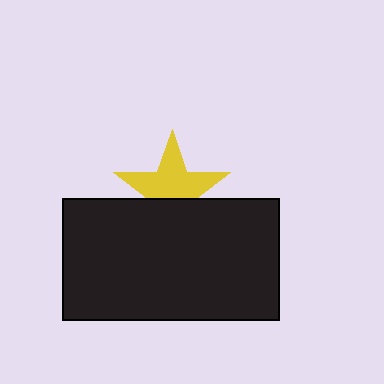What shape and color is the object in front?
The object in front is a black rectangle.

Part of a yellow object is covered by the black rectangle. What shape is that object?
It is a star.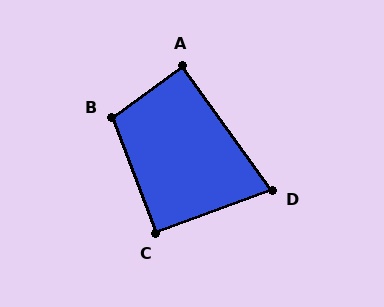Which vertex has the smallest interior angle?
D, at approximately 75 degrees.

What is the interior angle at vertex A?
Approximately 90 degrees (approximately right).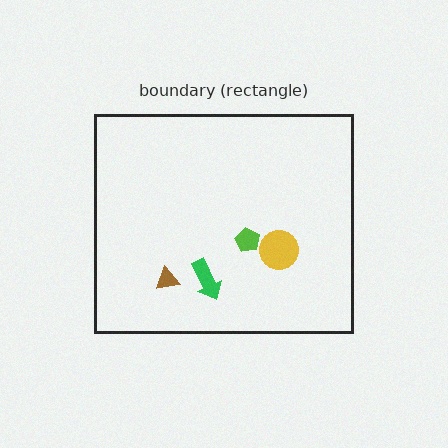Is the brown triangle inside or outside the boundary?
Inside.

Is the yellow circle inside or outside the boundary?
Inside.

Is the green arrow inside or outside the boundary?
Inside.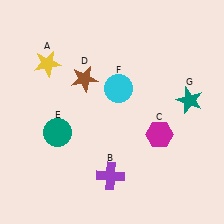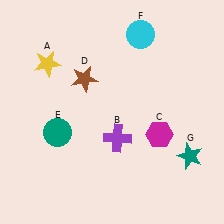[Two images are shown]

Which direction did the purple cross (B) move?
The purple cross (B) moved up.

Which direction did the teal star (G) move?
The teal star (G) moved down.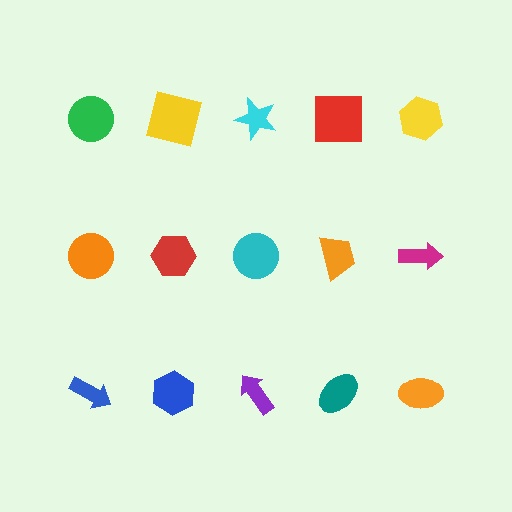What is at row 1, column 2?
A yellow square.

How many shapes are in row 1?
5 shapes.